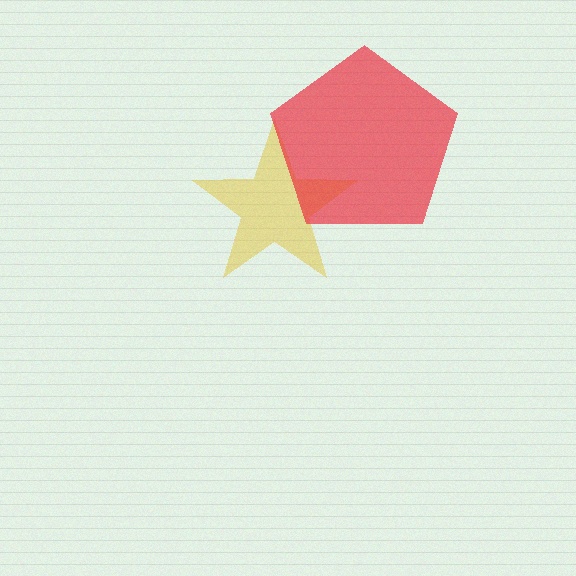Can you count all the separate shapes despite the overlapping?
Yes, there are 2 separate shapes.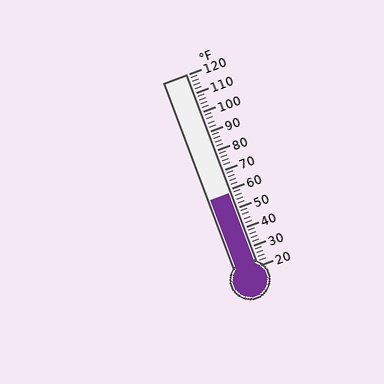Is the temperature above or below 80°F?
The temperature is below 80°F.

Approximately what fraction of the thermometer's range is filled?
The thermometer is filled to approximately 40% of its range.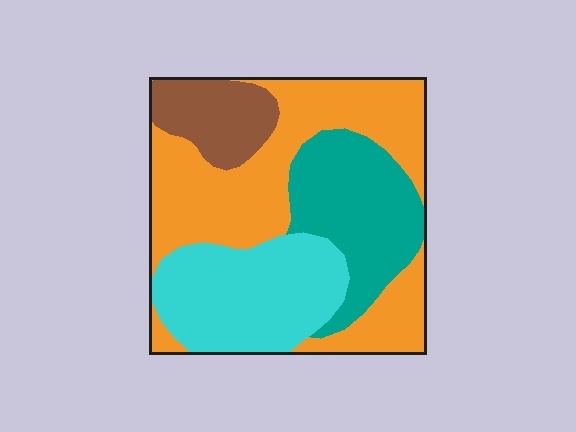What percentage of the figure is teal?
Teal takes up between a sixth and a third of the figure.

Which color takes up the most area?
Orange, at roughly 40%.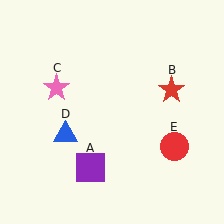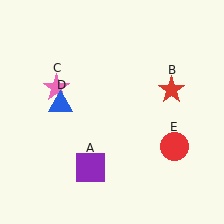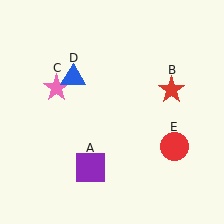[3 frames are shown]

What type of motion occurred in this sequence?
The blue triangle (object D) rotated clockwise around the center of the scene.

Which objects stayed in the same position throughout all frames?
Purple square (object A) and red star (object B) and pink star (object C) and red circle (object E) remained stationary.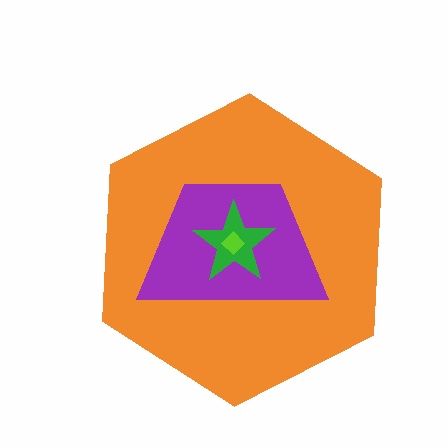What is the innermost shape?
The lime diamond.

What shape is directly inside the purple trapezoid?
The green star.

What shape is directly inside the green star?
The lime diamond.